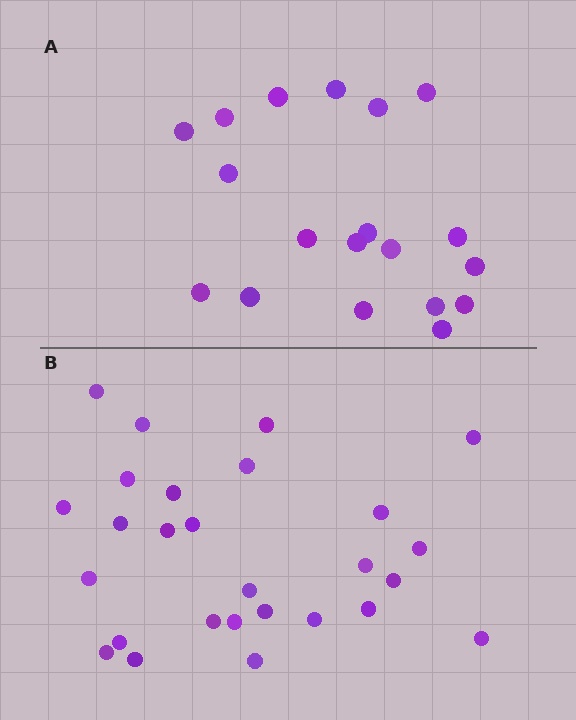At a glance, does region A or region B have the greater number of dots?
Region B (the bottom region) has more dots.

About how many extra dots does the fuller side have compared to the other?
Region B has roughly 8 or so more dots than region A.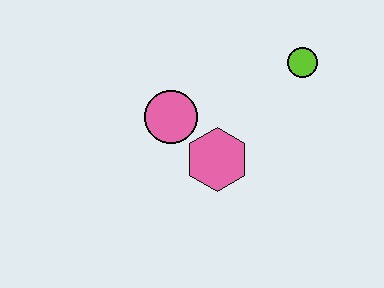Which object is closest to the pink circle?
The pink hexagon is closest to the pink circle.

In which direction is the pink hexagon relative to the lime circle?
The pink hexagon is below the lime circle.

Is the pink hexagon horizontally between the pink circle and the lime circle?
Yes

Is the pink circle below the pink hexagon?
No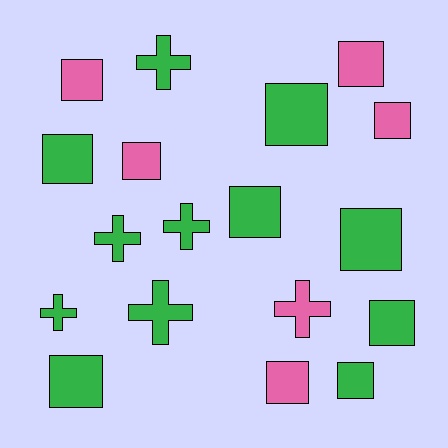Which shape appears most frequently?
Square, with 12 objects.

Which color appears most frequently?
Green, with 12 objects.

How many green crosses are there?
There are 5 green crosses.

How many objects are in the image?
There are 18 objects.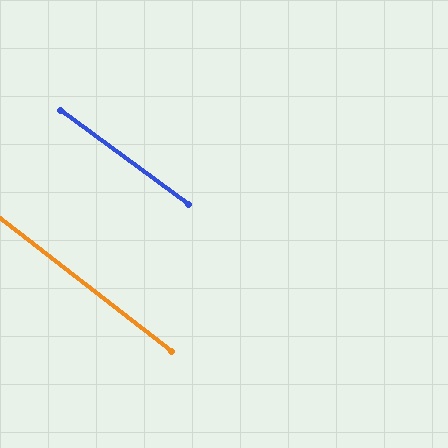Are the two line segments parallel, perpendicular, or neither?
Parallel — their directions differ by only 1.1°.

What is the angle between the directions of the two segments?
Approximately 1 degree.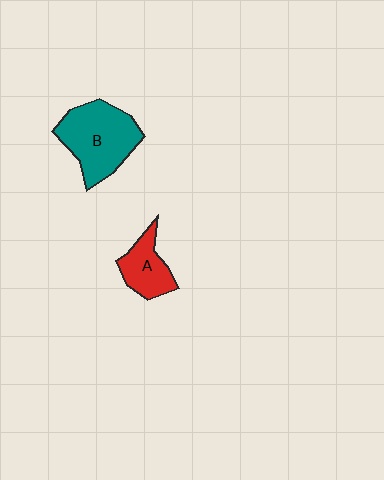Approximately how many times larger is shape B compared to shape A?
Approximately 1.9 times.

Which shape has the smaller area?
Shape A (red).